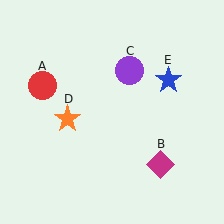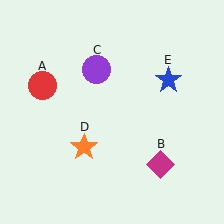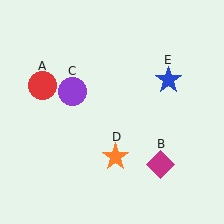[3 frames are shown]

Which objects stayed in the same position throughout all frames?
Red circle (object A) and magenta diamond (object B) and blue star (object E) remained stationary.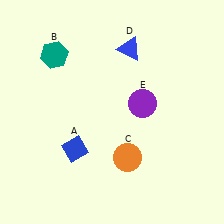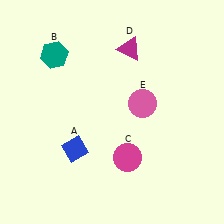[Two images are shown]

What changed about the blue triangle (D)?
In Image 1, D is blue. In Image 2, it changed to magenta.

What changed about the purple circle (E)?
In Image 1, E is purple. In Image 2, it changed to pink.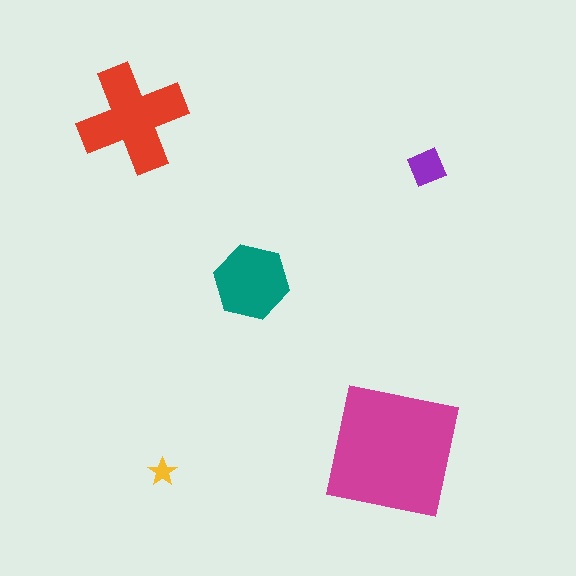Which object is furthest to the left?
The red cross is leftmost.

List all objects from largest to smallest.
The magenta square, the red cross, the teal hexagon, the purple diamond, the yellow star.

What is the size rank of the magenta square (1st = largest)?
1st.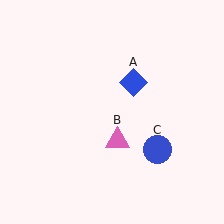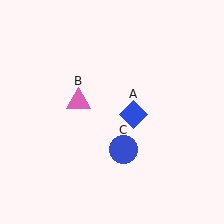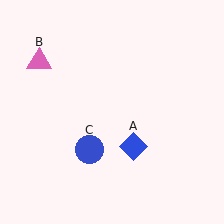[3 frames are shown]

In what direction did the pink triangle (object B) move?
The pink triangle (object B) moved up and to the left.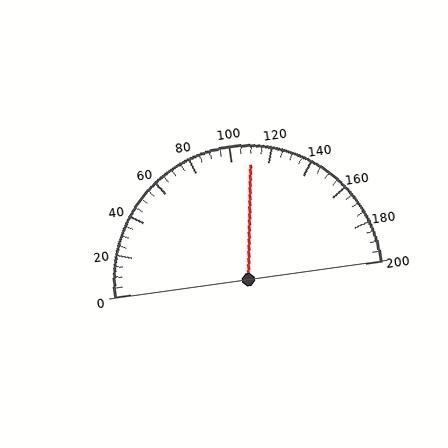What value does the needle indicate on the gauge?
The needle indicates approximately 110.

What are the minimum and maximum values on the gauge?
The gauge ranges from 0 to 200.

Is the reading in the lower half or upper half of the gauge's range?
The reading is in the upper half of the range (0 to 200).